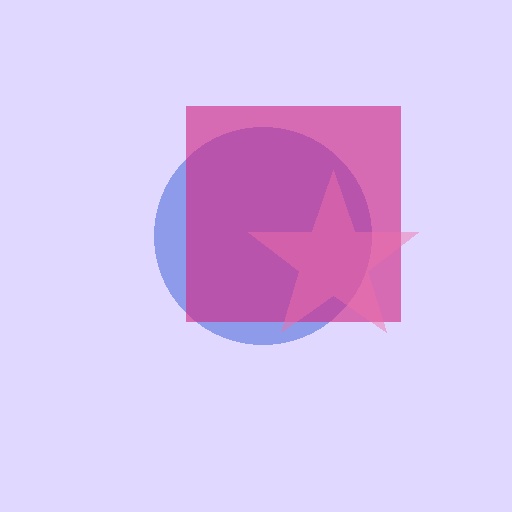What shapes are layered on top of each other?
The layered shapes are: a blue circle, a magenta square, a pink star.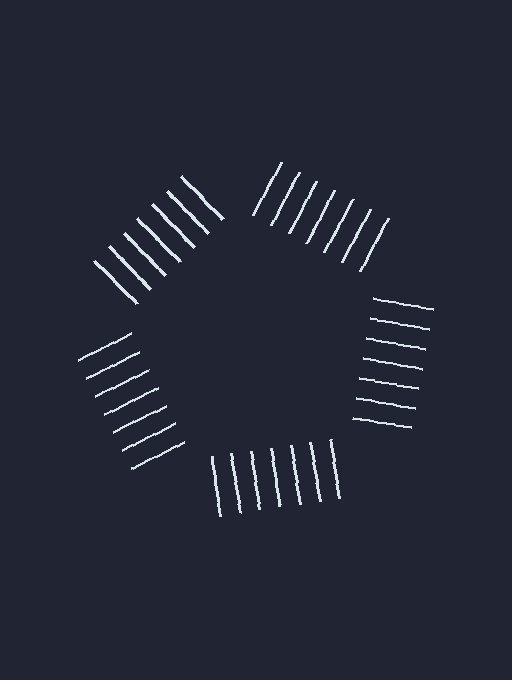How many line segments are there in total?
35 — 7 along each of the 5 edges.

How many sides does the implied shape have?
5 sides — the line-ends trace a pentagon.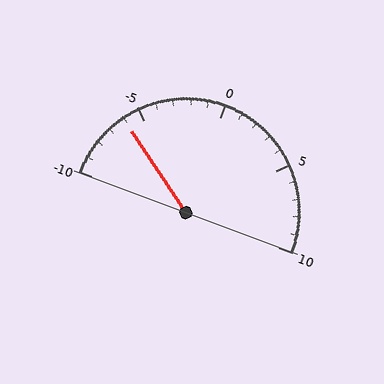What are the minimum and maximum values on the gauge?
The gauge ranges from -10 to 10.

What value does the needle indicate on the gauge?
The needle indicates approximately -6.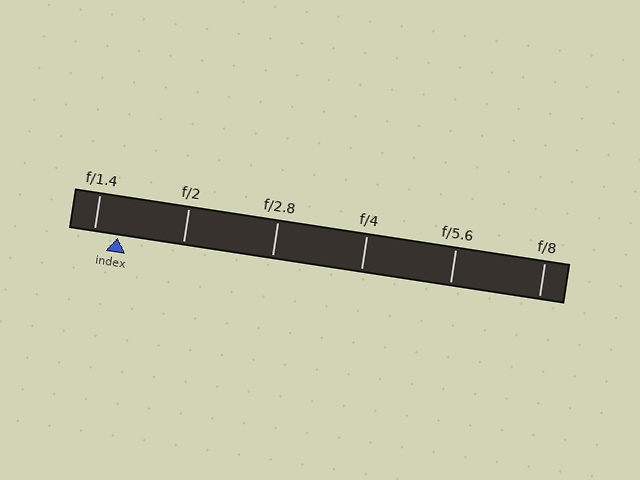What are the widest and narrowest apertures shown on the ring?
The widest aperture shown is f/1.4 and the narrowest is f/8.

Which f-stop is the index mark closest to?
The index mark is closest to f/1.4.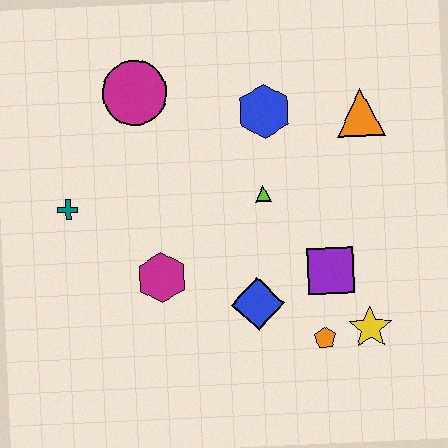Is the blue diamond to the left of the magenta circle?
No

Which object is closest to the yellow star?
The orange pentagon is closest to the yellow star.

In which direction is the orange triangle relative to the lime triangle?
The orange triangle is to the right of the lime triangle.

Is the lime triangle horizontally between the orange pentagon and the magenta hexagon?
Yes